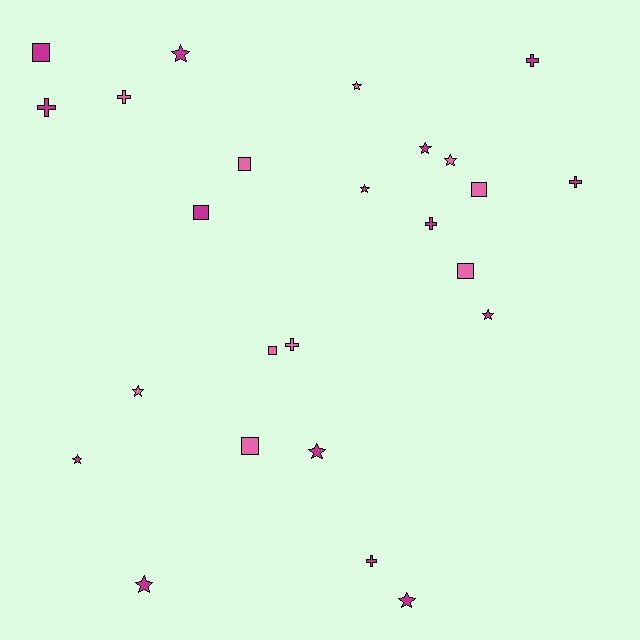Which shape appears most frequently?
Star, with 11 objects.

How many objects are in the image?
There are 25 objects.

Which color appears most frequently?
Magenta, with 15 objects.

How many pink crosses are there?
There are 2 pink crosses.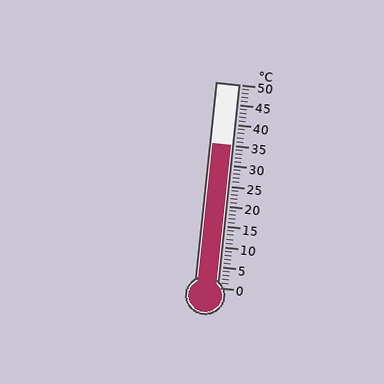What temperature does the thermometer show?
The thermometer shows approximately 35°C.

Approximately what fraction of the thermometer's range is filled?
The thermometer is filled to approximately 70% of its range.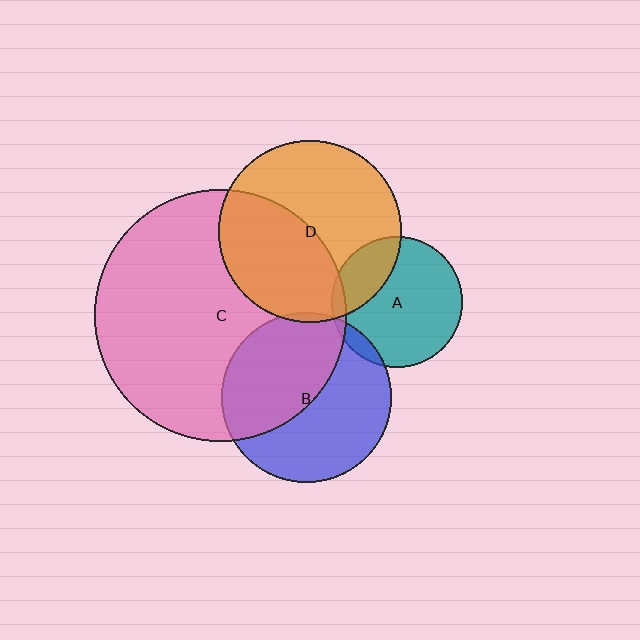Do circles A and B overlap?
Yes.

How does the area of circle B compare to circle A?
Approximately 1.7 times.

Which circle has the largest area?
Circle C (pink).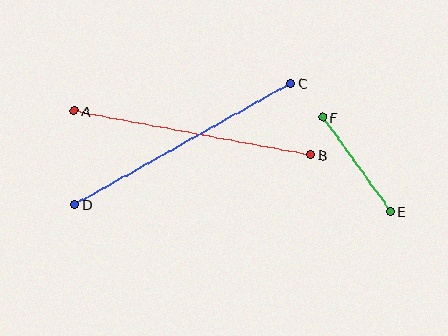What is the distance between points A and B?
The distance is approximately 241 pixels.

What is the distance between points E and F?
The distance is approximately 116 pixels.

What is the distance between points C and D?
The distance is approximately 247 pixels.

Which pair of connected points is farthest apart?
Points C and D are farthest apart.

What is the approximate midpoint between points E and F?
The midpoint is at approximately (357, 164) pixels.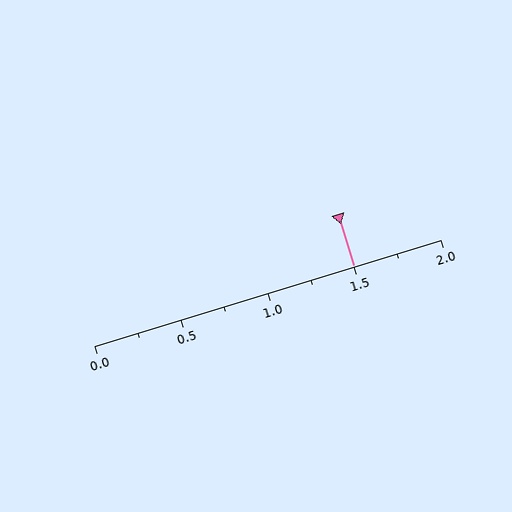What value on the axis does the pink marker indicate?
The marker indicates approximately 1.5.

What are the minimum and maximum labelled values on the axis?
The axis runs from 0.0 to 2.0.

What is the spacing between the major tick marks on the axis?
The major ticks are spaced 0.5 apart.